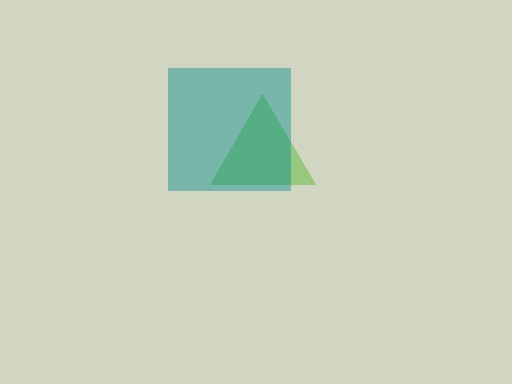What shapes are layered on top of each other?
The layered shapes are: a lime triangle, a teal square.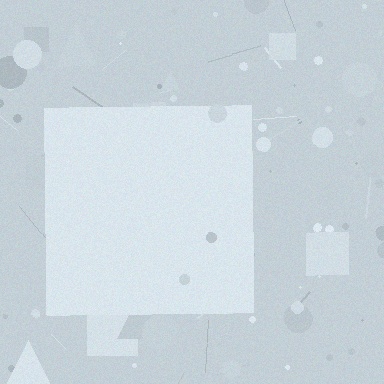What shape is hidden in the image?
A square is hidden in the image.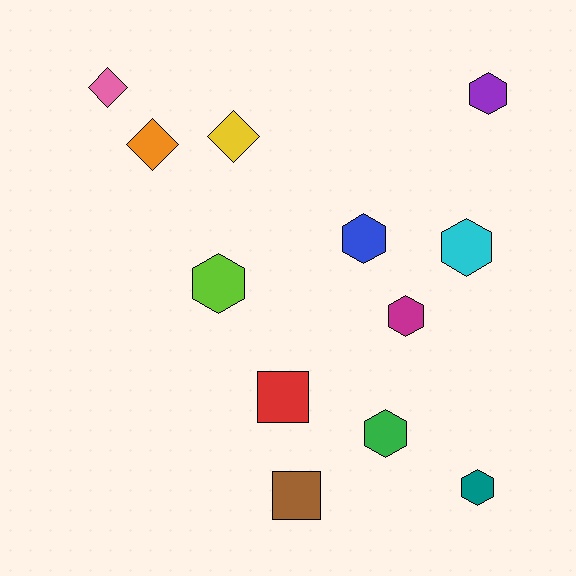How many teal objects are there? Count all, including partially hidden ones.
There is 1 teal object.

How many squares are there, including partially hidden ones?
There are 2 squares.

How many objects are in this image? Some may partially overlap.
There are 12 objects.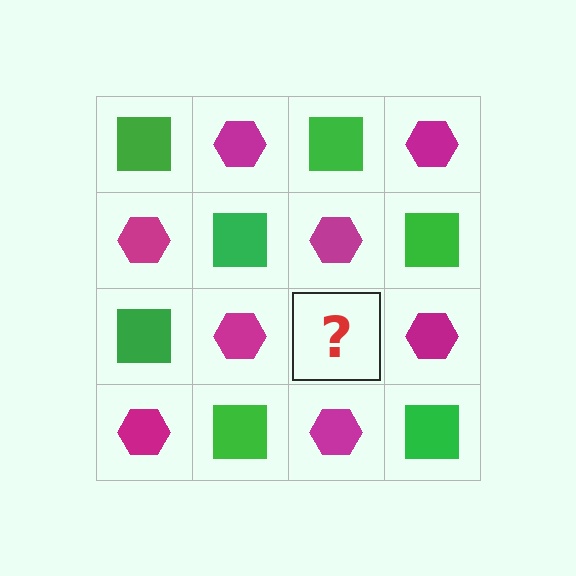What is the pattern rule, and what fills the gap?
The rule is that it alternates green square and magenta hexagon in a checkerboard pattern. The gap should be filled with a green square.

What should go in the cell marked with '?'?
The missing cell should contain a green square.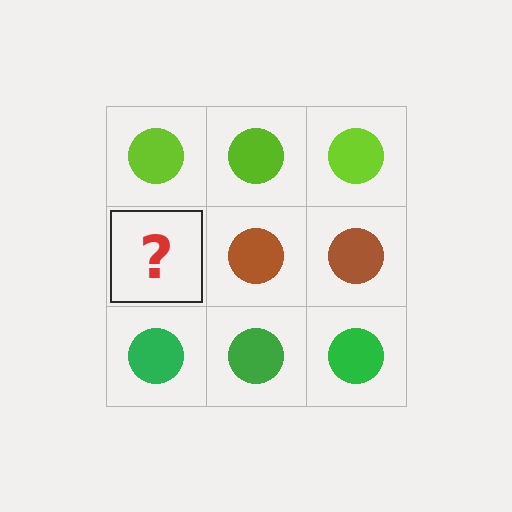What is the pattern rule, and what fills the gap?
The rule is that each row has a consistent color. The gap should be filled with a brown circle.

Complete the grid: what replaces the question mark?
The question mark should be replaced with a brown circle.